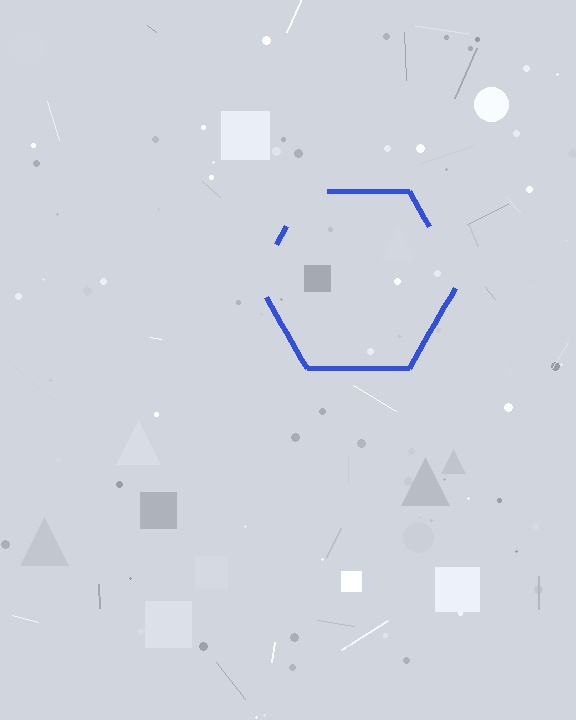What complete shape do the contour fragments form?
The contour fragments form a hexagon.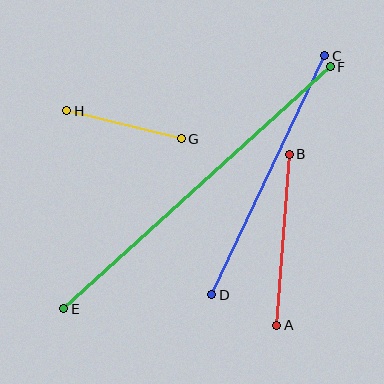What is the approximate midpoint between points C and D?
The midpoint is at approximately (268, 175) pixels.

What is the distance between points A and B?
The distance is approximately 171 pixels.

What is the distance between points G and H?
The distance is approximately 118 pixels.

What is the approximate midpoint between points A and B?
The midpoint is at approximately (283, 240) pixels.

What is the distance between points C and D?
The distance is approximately 264 pixels.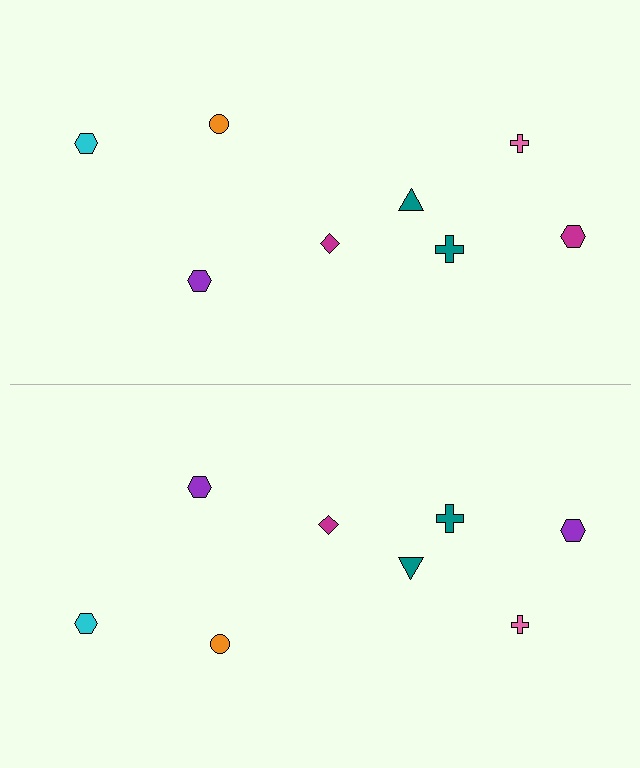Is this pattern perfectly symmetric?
No, the pattern is not perfectly symmetric. The purple hexagon on the bottom side breaks the symmetry — its mirror counterpart is magenta.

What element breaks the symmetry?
The purple hexagon on the bottom side breaks the symmetry — its mirror counterpart is magenta.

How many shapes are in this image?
There are 16 shapes in this image.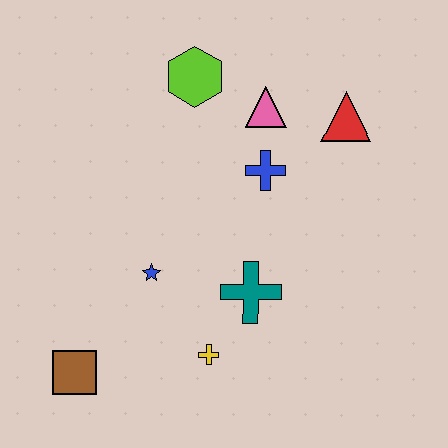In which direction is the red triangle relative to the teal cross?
The red triangle is above the teal cross.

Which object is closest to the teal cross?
The yellow cross is closest to the teal cross.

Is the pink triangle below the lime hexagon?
Yes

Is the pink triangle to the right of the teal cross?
Yes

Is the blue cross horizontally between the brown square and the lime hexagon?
No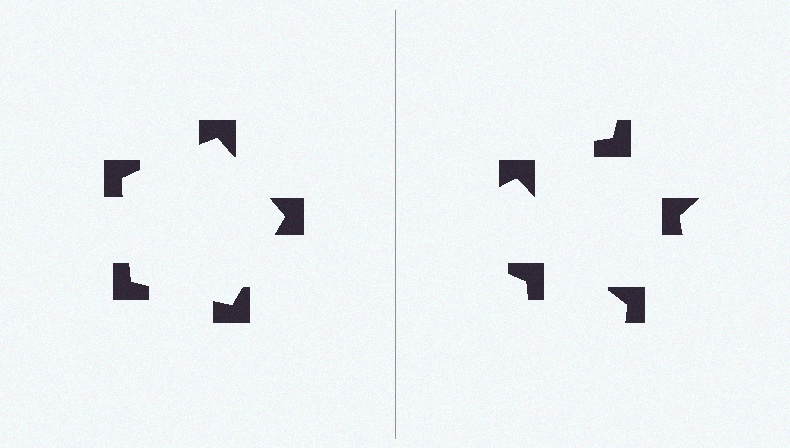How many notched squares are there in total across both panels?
10 — 5 on each side.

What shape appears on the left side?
An illusory pentagon.